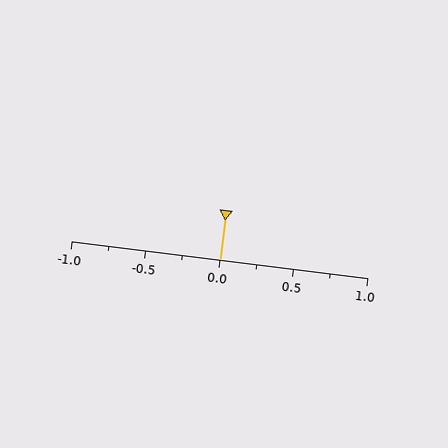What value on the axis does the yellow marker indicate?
The marker indicates approximately 0.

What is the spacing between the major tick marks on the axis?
The major ticks are spaced 0.5 apart.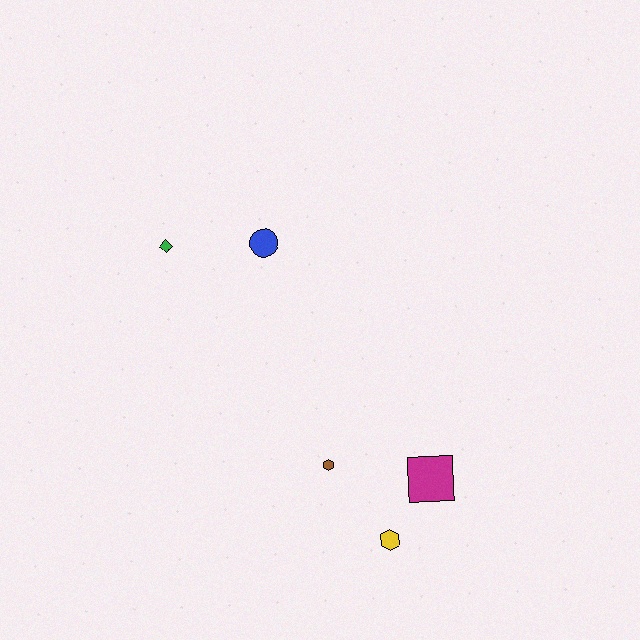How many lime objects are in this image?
There are no lime objects.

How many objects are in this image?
There are 5 objects.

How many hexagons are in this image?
There are 2 hexagons.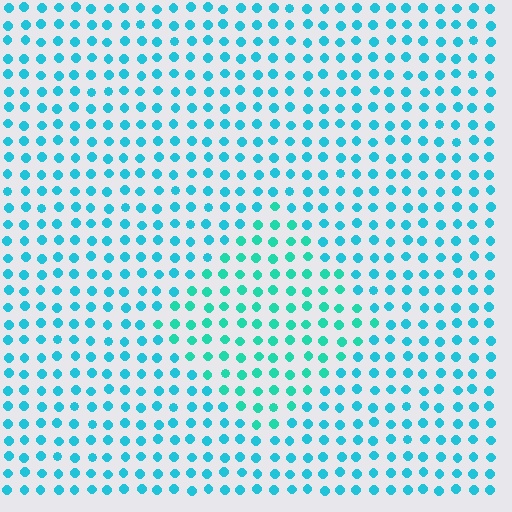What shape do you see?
I see a diamond.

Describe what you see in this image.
The image is filled with small cyan elements in a uniform arrangement. A diamond-shaped region is visible where the elements are tinted to a slightly different hue, forming a subtle color boundary.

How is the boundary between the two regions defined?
The boundary is defined purely by a slight shift in hue (about 23 degrees). Spacing, size, and orientation are identical on both sides.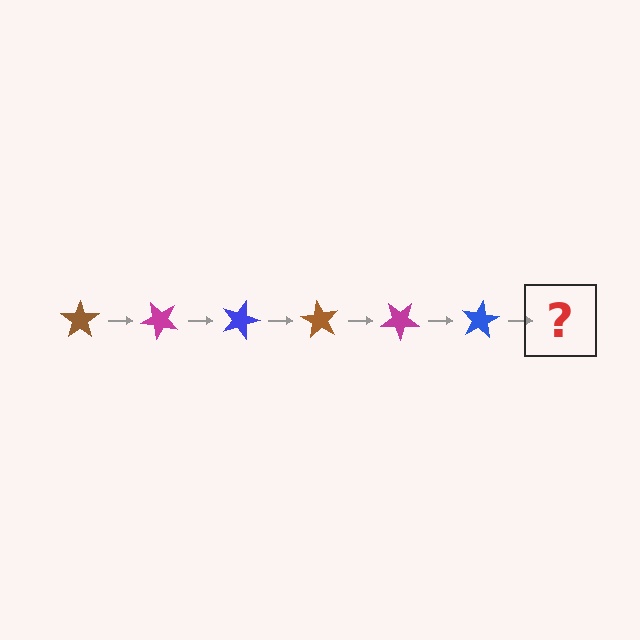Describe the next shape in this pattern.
It should be a brown star, rotated 270 degrees from the start.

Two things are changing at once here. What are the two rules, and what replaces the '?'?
The two rules are that it rotates 45 degrees each step and the color cycles through brown, magenta, and blue. The '?' should be a brown star, rotated 270 degrees from the start.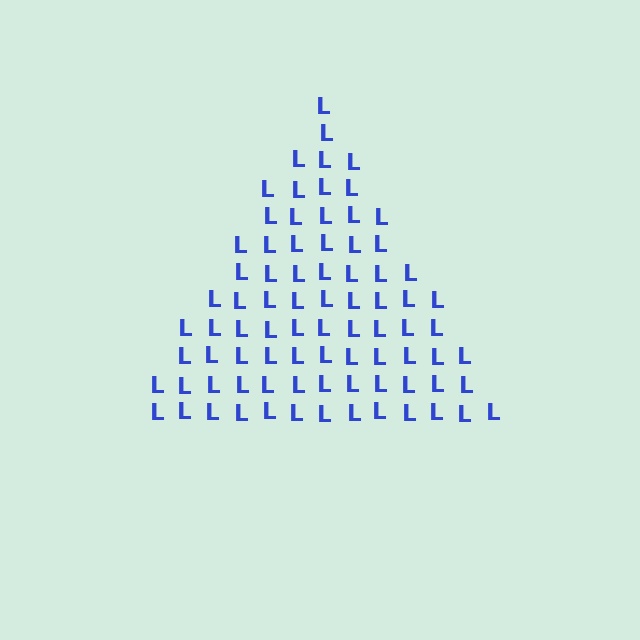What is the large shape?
The large shape is a triangle.